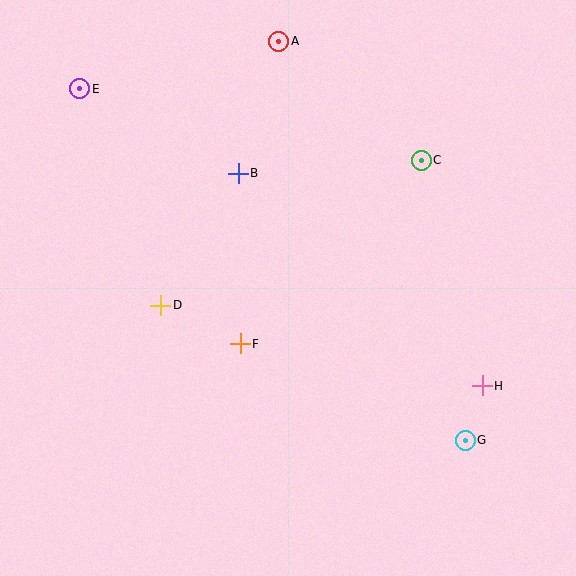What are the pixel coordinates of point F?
Point F is at (240, 344).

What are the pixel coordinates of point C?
Point C is at (421, 160).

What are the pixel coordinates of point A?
Point A is at (279, 41).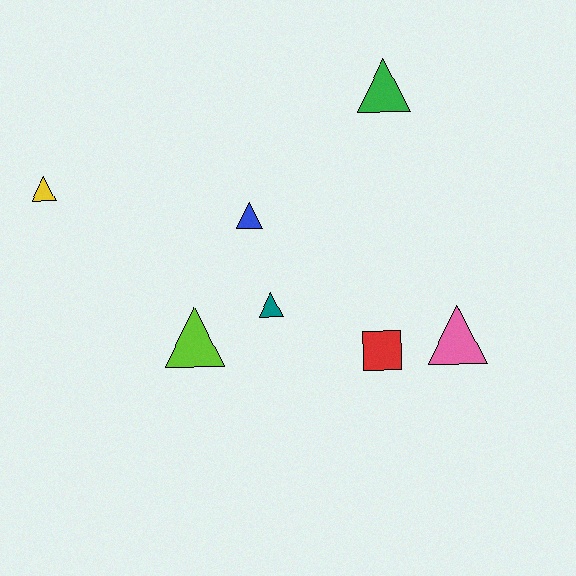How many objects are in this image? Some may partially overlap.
There are 7 objects.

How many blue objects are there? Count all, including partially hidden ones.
There is 1 blue object.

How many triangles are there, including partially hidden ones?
There are 6 triangles.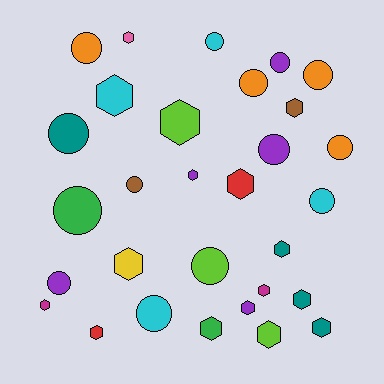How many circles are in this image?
There are 14 circles.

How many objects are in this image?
There are 30 objects.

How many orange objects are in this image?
There are 4 orange objects.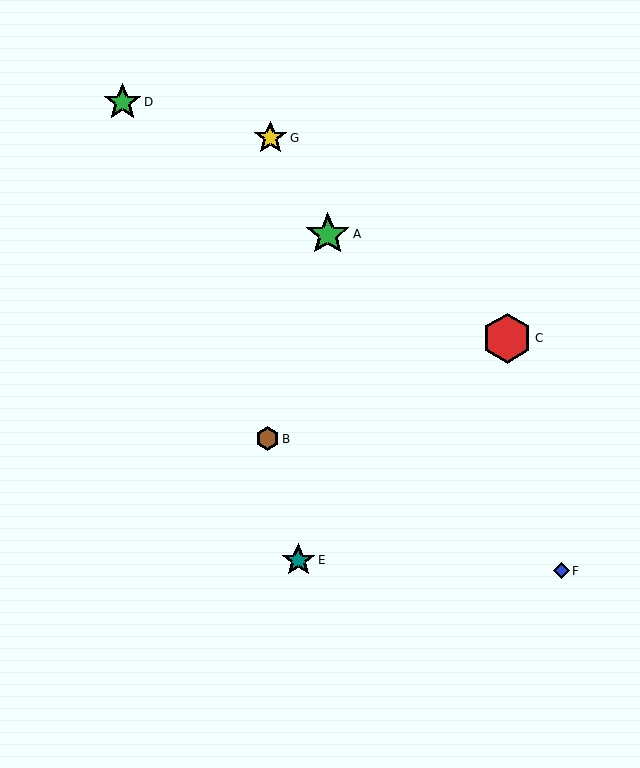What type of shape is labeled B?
Shape B is a brown hexagon.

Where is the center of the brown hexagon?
The center of the brown hexagon is at (268, 439).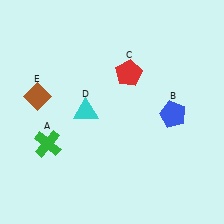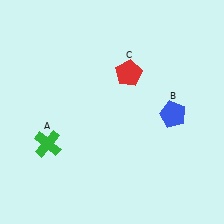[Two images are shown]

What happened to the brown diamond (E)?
The brown diamond (E) was removed in Image 2. It was in the top-left area of Image 1.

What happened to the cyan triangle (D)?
The cyan triangle (D) was removed in Image 2. It was in the top-left area of Image 1.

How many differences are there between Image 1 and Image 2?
There are 2 differences between the two images.